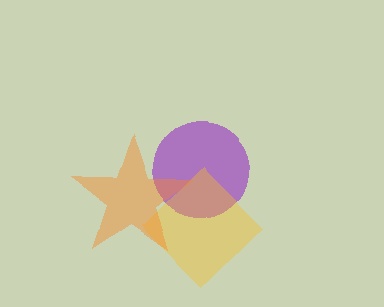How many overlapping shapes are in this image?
There are 3 overlapping shapes in the image.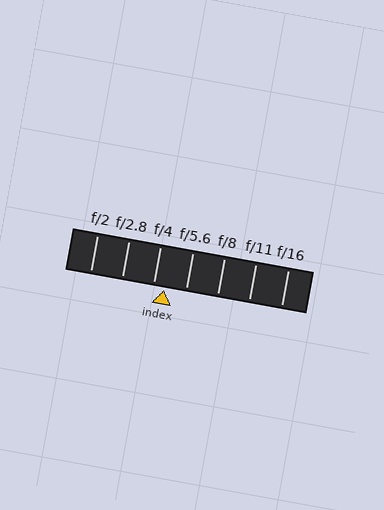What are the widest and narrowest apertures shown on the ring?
The widest aperture shown is f/2 and the narrowest is f/16.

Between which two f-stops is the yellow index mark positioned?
The index mark is between f/4 and f/5.6.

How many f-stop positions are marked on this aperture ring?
There are 7 f-stop positions marked.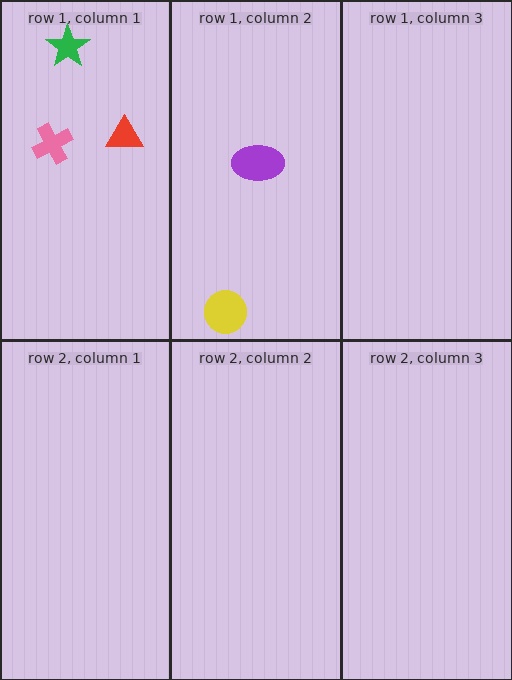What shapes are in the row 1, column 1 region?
The green star, the red triangle, the pink cross.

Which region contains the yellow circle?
The row 1, column 2 region.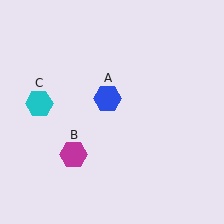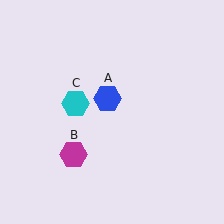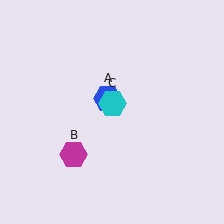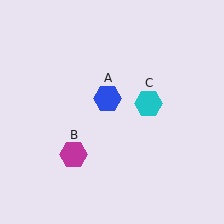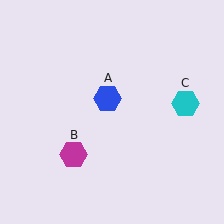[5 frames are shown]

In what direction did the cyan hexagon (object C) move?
The cyan hexagon (object C) moved right.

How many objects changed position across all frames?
1 object changed position: cyan hexagon (object C).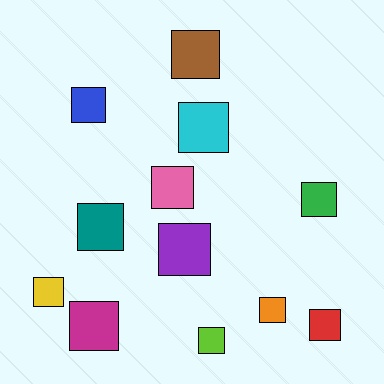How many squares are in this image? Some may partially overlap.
There are 12 squares.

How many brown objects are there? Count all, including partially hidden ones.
There is 1 brown object.